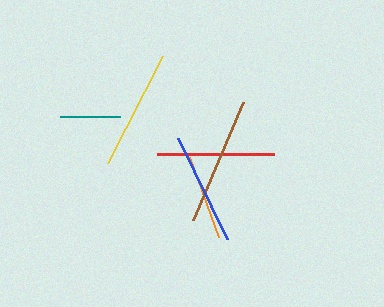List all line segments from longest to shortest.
From longest to shortest: brown, yellow, red, blue, orange, teal.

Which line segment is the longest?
The brown line is the longest at approximately 128 pixels.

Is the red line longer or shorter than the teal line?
The red line is longer than the teal line.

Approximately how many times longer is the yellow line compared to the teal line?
The yellow line is approximately 2.0 times the length of the teal line.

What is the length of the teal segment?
The teal segment is approximately 60 pixels long.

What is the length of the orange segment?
The orange segment is approximately 85 pixels long.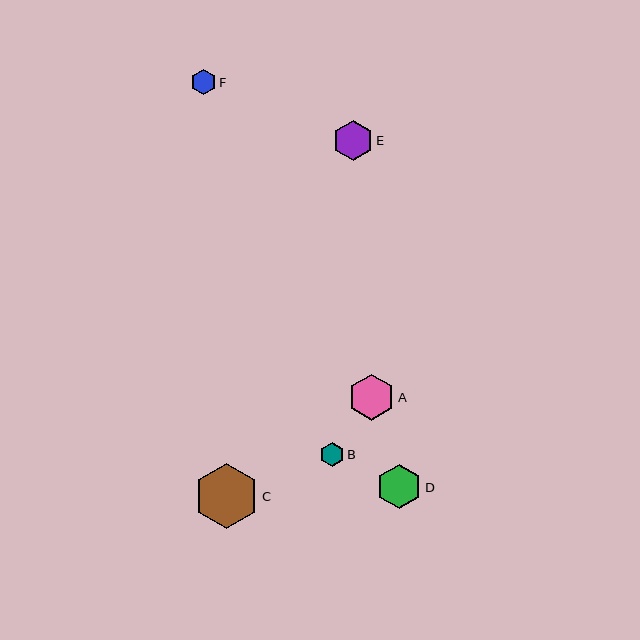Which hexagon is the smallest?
Hexagon B is the smallest with a size of approximately 24 pixels.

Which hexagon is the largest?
Hexagon C is the largest with a size of approximately 65 pixels.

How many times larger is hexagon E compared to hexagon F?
Hexagon E is approximately 1.6 times the size of hexagon F.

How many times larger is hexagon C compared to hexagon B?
Hexagon C is approximately 2.7 times the size of hexagon B.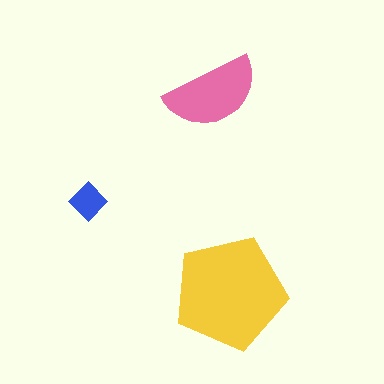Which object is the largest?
The yellow pentagon.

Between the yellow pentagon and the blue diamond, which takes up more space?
The yellow pentagon.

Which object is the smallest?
The blue diamond.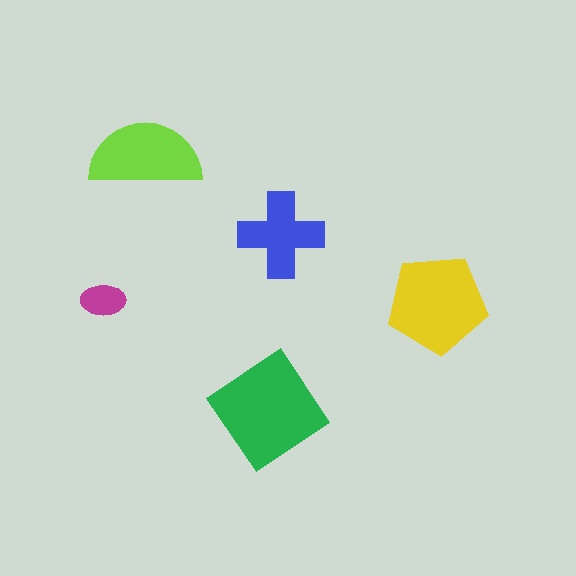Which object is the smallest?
The magenta ellipse.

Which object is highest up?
The lime semicircle is topmost.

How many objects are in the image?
There are 5 objects in the image.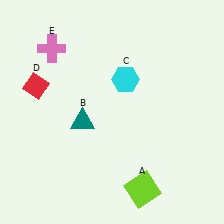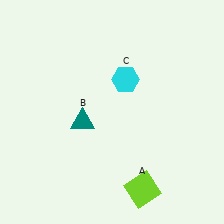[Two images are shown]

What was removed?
The pink cross (E), the red diamond (D) were removed in Image 2.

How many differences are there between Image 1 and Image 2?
There are 2 differences between the two images.